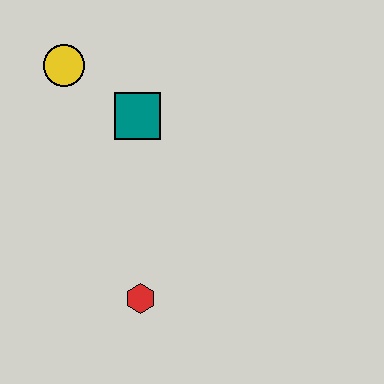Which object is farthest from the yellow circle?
The red hexagon is farthest from the yellow circle.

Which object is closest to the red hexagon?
The teal square is closest to the red hexagon.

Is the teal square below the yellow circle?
Yes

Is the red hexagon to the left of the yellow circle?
No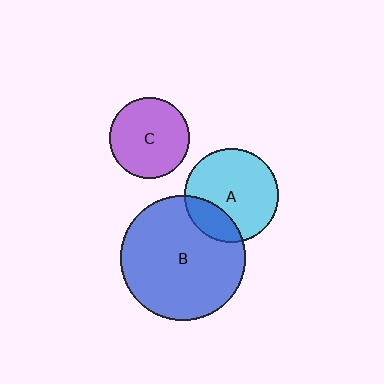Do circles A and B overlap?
Yes.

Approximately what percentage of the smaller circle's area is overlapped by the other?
Approximately 20%.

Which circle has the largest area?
Circle B (blue).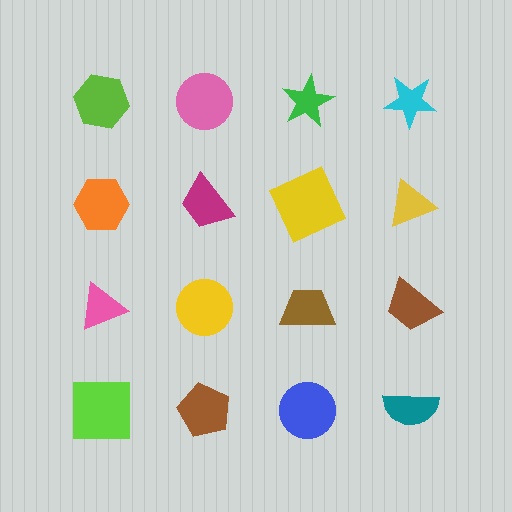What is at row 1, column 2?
A pink circle.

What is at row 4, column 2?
A brown pentagon.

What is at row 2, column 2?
A magenta trapezoid.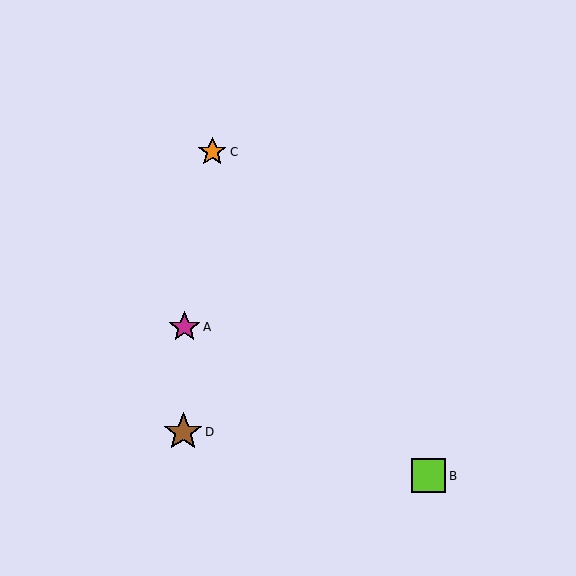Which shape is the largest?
The brown star (labeled D) is the largest.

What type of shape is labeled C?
Shape C is an orange star.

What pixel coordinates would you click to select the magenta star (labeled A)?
Click at (184, 327) to select the magenta star A.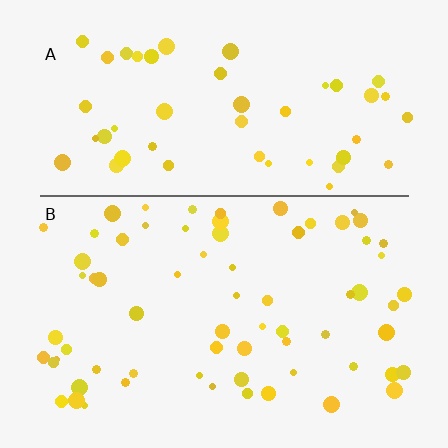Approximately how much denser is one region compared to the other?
Approximately 1.4× — region B over region A.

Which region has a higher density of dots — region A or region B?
B (the bottom).